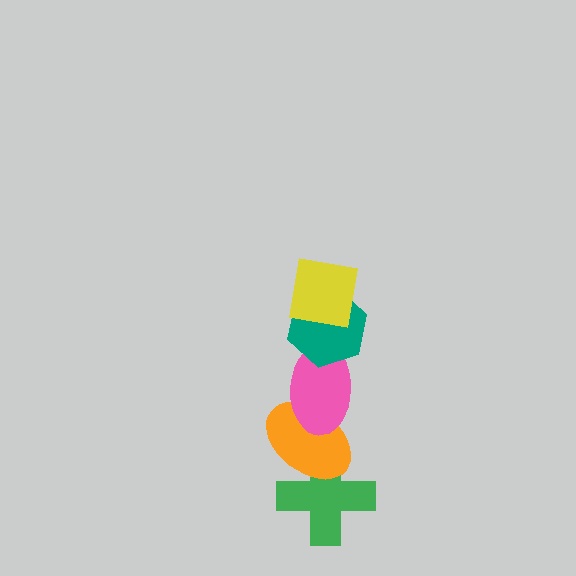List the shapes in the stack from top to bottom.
From top to bottom: the yellow square, the teal hexagon, the pink ellipse, the orange ellipse, the green cross.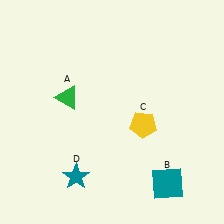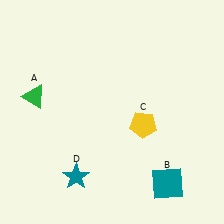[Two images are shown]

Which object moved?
The green triangle (A) moved left.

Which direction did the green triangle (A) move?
The green triangle (A) moved left.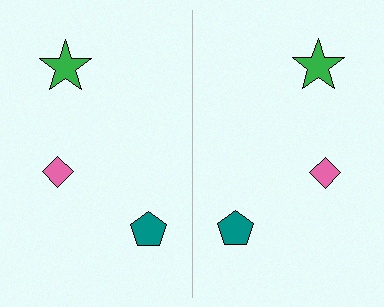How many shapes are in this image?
There are 6 shapes in this image.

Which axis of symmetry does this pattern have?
The pattern has a vertical axis of symmetry running through the center of the image.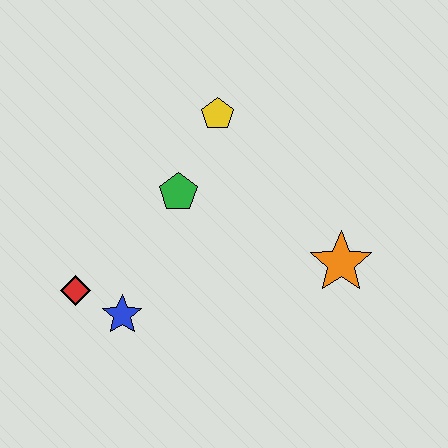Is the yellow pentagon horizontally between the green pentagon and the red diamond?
No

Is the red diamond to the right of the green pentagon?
No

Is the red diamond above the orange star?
No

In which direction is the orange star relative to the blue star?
The orange star is to the right of the blue star.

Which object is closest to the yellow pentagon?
The green pentagon is closest to the yellow pentagon.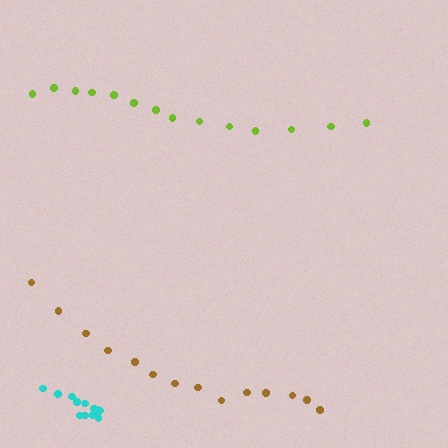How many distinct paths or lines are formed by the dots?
There are 3 distinct paths.